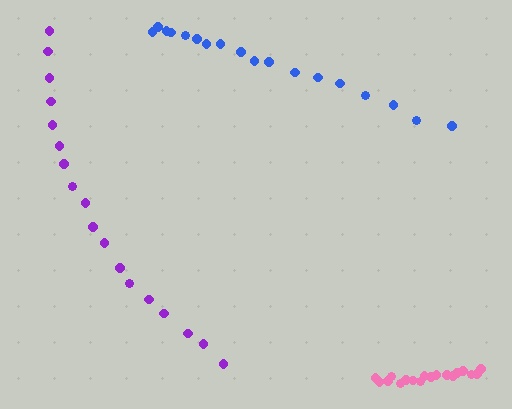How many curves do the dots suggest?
There are 3 distinct paths.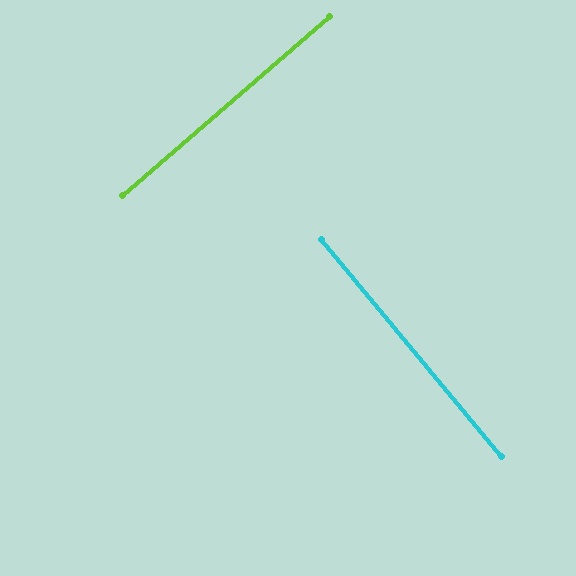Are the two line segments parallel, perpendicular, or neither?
Perpendicular — they meet at approximately 89°.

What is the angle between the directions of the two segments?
Approximately 89 degrees.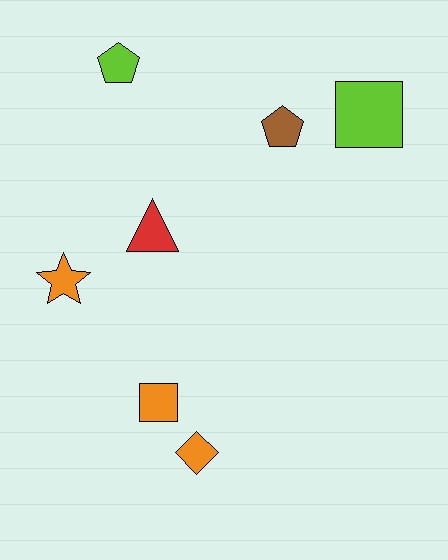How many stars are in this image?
There is 1 star.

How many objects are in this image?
There are 7 objects.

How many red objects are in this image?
There is 1 red object.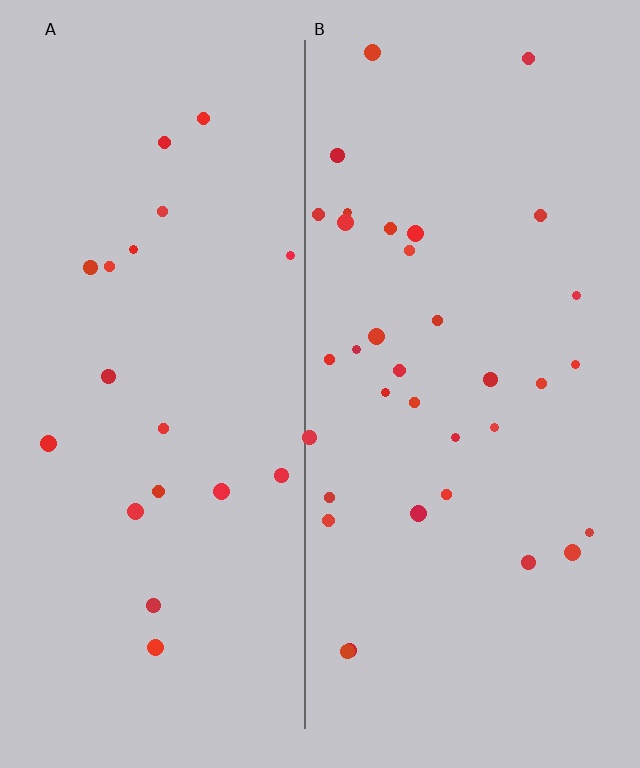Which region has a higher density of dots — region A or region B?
B (the right).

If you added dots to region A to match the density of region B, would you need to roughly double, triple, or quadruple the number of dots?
Approximately double.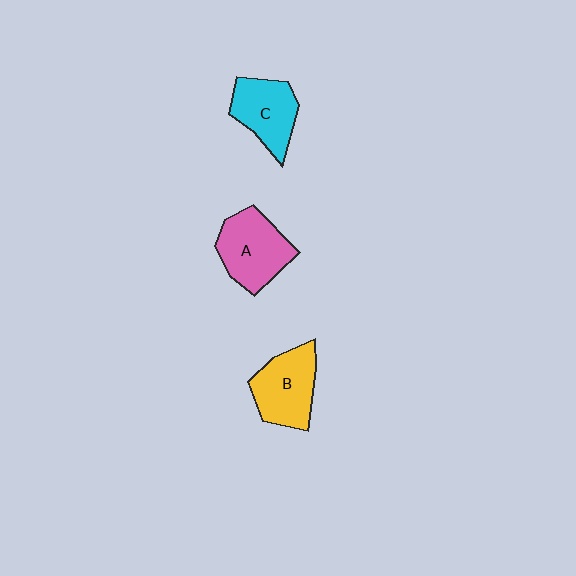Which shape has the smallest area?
Shape C (cyan).